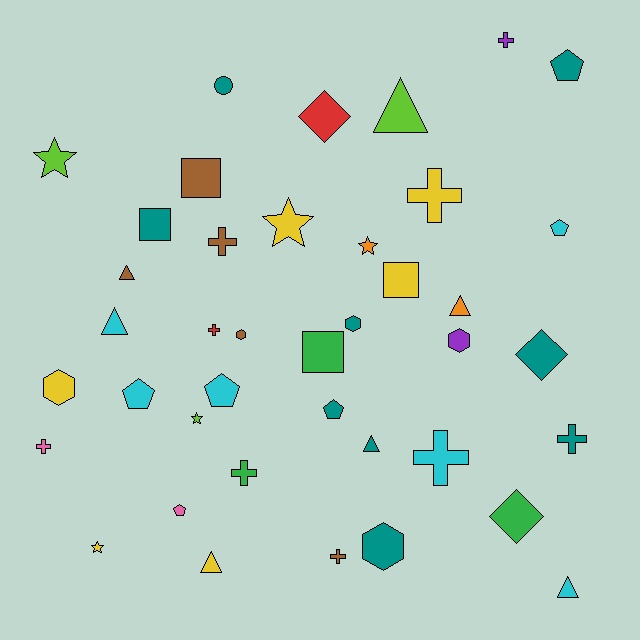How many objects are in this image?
There are 40 objects.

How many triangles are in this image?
There are 7 triangles.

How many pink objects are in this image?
There are 2 pink objects.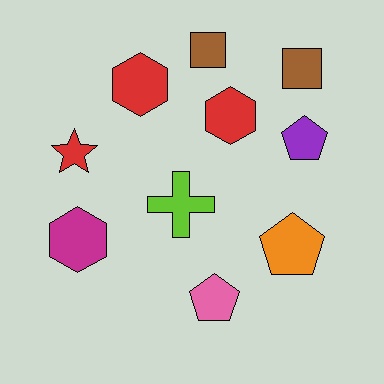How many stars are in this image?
There is 1 star.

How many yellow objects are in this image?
There are no yellow objects.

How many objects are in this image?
There are 10 objects.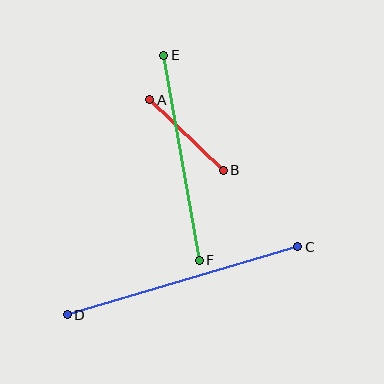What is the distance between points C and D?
The distance is approximately 240 pixels.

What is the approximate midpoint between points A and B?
The midpoint is at approximately (186, 135) pixels.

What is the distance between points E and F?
The distance is approximately 208 pixels.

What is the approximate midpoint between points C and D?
The midpoint is at approximately (183, 281) pixels.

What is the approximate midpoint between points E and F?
The midpoint is at approximately (181, 158) pixels.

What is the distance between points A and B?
The distance is approximately 102 pixels.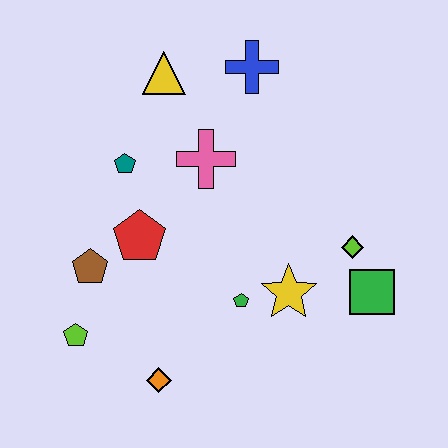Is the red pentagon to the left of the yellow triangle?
Yes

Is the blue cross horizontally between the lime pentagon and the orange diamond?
No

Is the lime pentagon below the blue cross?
Yes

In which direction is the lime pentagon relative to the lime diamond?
The lime pentagon is to the left of the lime diamond.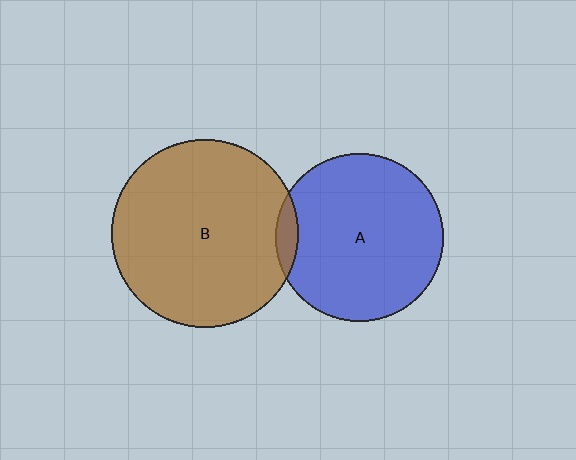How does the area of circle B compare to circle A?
Approximately 1.2 times.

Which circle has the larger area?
Circle B (brown).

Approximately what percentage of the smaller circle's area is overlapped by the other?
Approximately 5%.